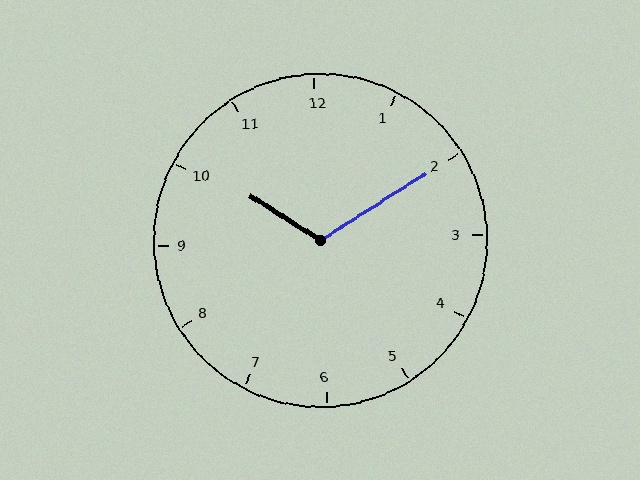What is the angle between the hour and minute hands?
Approximately 115 degrees.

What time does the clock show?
10:10.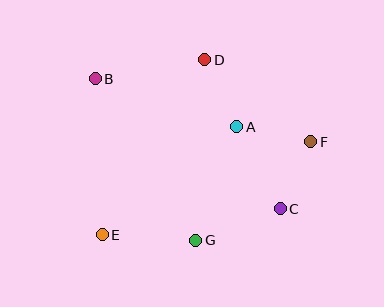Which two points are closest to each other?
Points C and F are closest to each other.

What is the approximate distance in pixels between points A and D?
The distance between A and D is approximately 74 pixels.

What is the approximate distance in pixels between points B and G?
The distance between B and G is approximately 190 pixels.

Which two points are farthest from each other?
Points E and F are farthest from each other.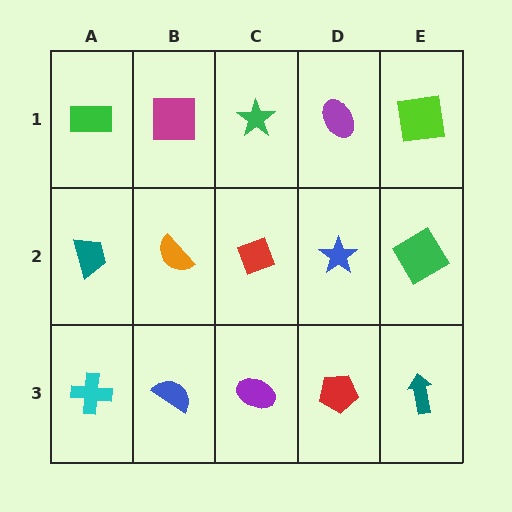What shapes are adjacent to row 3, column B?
An orange semicircle (row 2, column B), a cyan cross (row 3, column A), a purple ellipse (row 3, column C).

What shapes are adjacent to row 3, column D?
A blue star (row 2, column D), a purple ellipse (row 3, column C), a teal arrow (row 3, column E).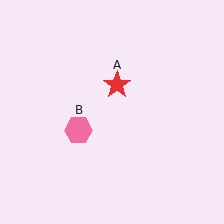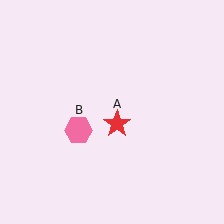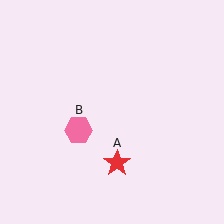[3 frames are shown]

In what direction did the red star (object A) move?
The red star (object A) moved down.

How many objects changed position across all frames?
1 object changed position: red star (object A).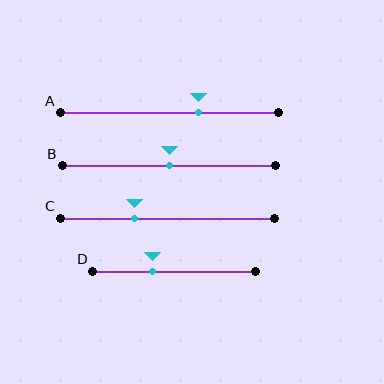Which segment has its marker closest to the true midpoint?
Segment B has its marker closest to the true midpoint.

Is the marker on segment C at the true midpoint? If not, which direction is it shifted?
No, the marker on segment C is shifted to the left by about 15% of the segment length.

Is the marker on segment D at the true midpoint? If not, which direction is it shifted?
No, the marker on segment D is shifted to the left by about 13% of the segment length.